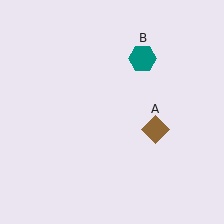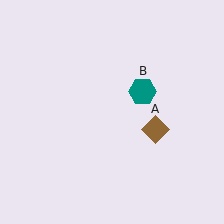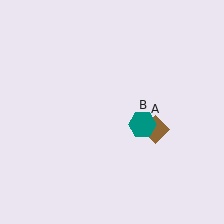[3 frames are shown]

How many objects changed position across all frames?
1 object changed position: teal hexagon (object B).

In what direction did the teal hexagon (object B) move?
The teal hexagon (object B) moved down.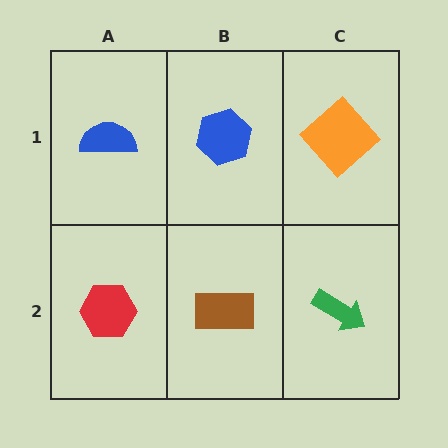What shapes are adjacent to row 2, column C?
An orange diamond (row 1, column C), a brown rectangle (row 2, column B).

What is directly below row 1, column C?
A green arrow.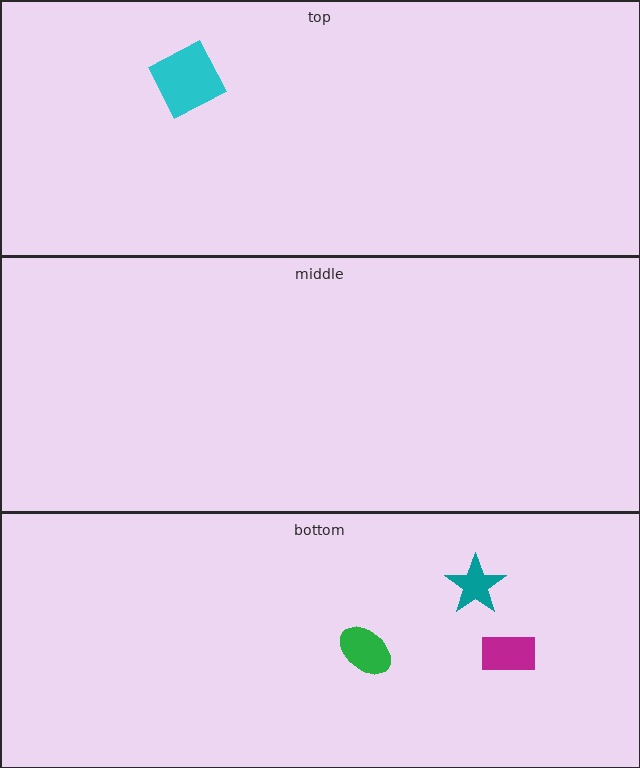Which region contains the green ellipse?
The bottom region.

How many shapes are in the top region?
1.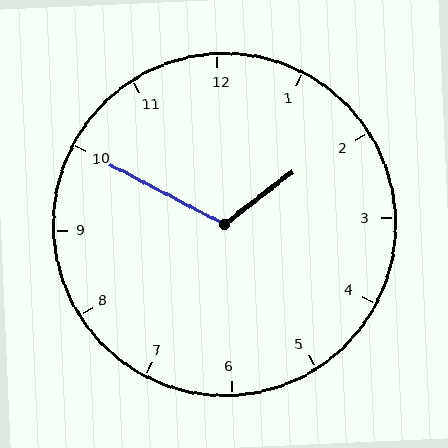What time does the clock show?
1:50.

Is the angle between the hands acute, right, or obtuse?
It is obtuse.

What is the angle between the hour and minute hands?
Approximately 115 degrees.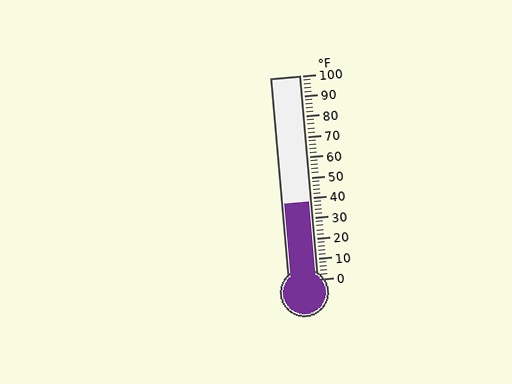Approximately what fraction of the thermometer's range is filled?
The thermometer is filled to approximately 40% of its range.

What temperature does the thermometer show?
The thermometer shows approximately 38°F.